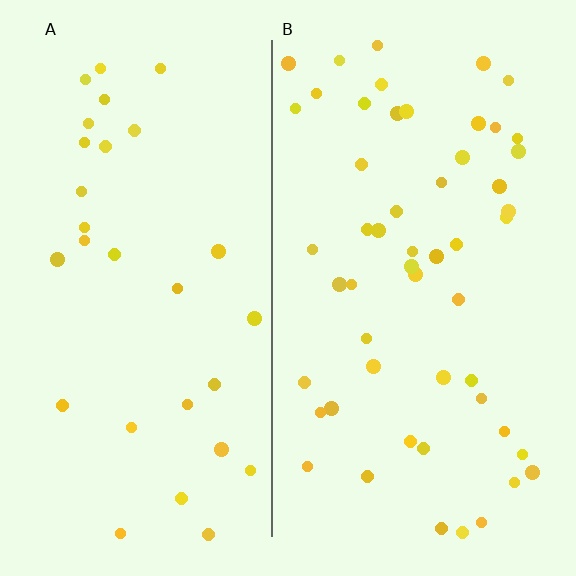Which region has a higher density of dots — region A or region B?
B (the right).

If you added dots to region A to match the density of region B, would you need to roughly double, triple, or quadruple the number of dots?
Approximately double.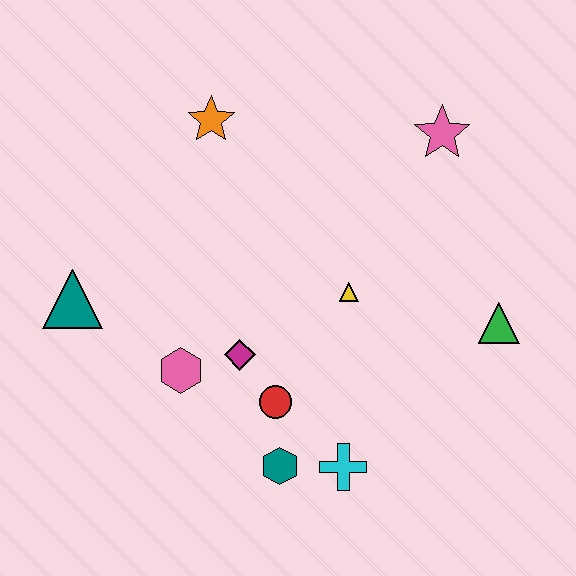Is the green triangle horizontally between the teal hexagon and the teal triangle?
No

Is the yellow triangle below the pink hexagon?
No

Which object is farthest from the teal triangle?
The green triangle is farthest from the teal triangle.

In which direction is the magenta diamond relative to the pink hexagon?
The magenta diamond is to the right of the pink hexagon.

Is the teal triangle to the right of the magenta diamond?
No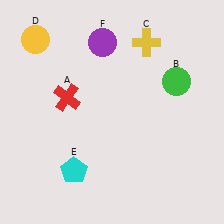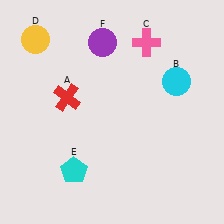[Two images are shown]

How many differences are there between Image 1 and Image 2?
There are 2 differences between the two images.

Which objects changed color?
B changed from green to cyan. C changed from yellow to pink.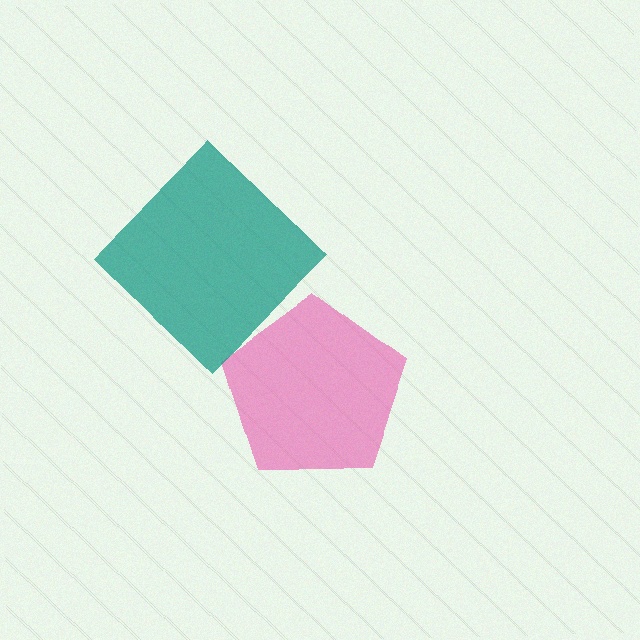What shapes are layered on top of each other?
The layered shapes are: a pink pentagon, a teal diamond.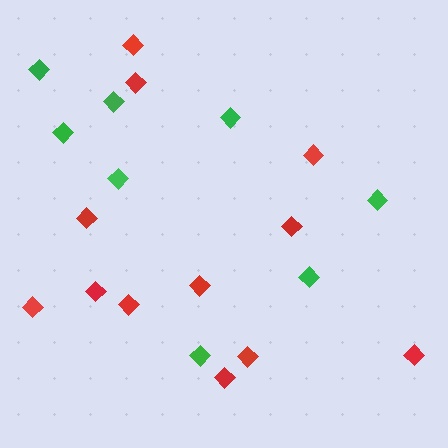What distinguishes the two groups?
There are 2 groups: one group of green diamonds (8) and one group of red diamonds (12).